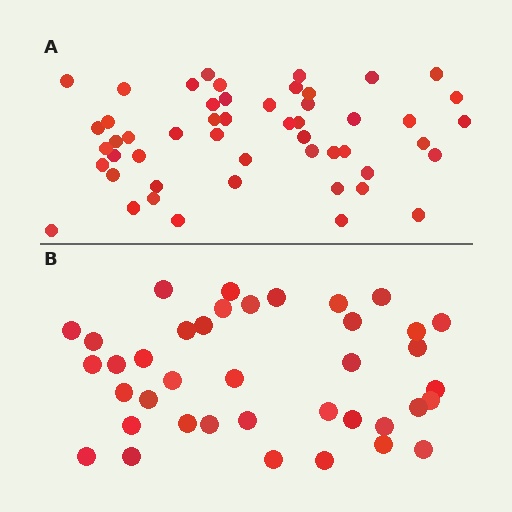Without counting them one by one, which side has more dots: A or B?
Region A (the top region) has more dots.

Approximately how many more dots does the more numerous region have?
Region A has roughly 12 or so more dots than region B.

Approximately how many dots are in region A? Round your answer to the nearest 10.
About 50 dots. (The exact count is 51, which rounds to 50.)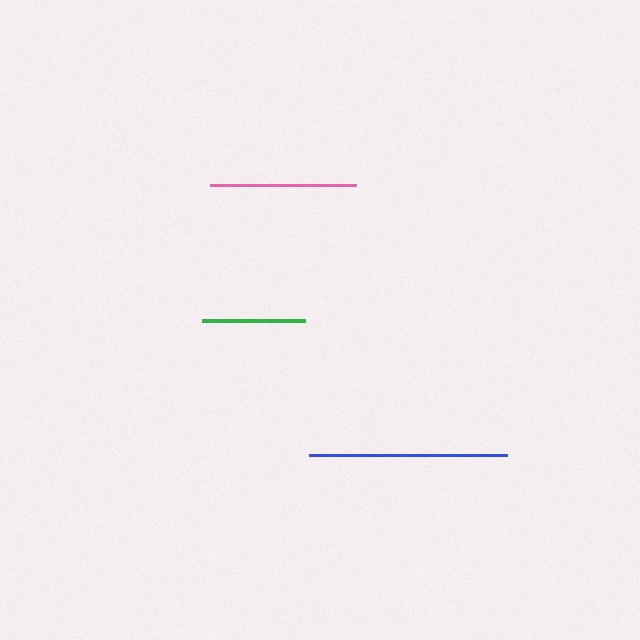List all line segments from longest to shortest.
From longest to shortest: blue, pink, green.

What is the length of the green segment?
The green segment is approximately 103 pixels long.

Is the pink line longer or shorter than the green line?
The pink line is longer than the green line.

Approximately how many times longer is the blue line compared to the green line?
The blue line is approximately 1.9 times the length of the green line.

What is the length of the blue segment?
The blue segment is approximately 198 pixels long.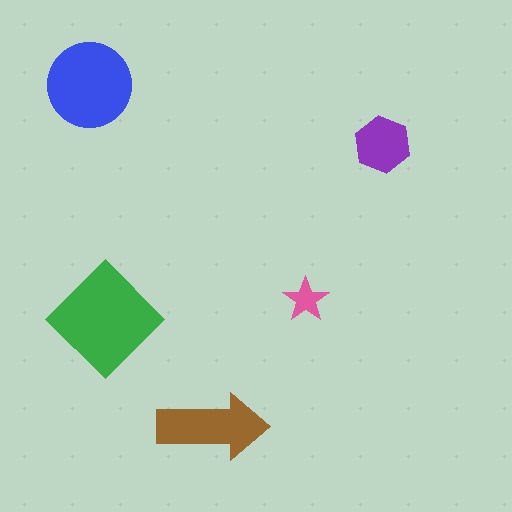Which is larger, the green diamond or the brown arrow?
The green diamond.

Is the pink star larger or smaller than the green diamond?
Smaller.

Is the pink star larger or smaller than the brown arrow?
Smaller.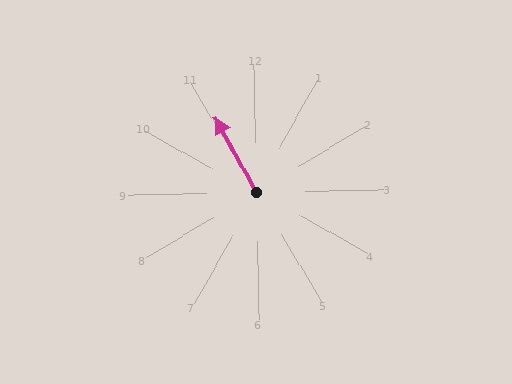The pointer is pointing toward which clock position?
Roughly 11 o'clock.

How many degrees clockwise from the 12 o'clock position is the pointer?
Approximately 332 degrees.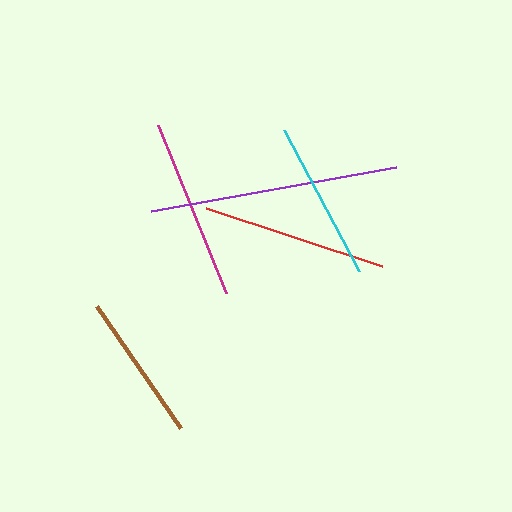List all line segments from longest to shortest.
From longest to shortest: purple, red, magenta, cyan, brown.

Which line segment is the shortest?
The brown line is the shortest at approximately 149 pixels.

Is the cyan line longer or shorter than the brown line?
The cyan line is longer than the brown line.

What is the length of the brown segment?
The brown segment is approximately 149 pixels long.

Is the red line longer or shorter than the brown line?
The red line is longer than the brown line.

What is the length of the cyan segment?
The cyan segment is approximately 160 pixels long.